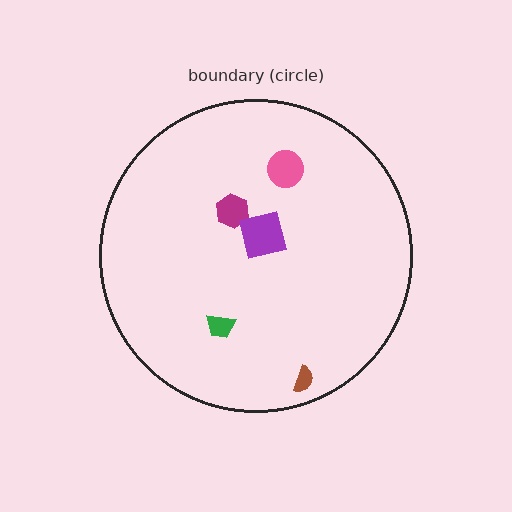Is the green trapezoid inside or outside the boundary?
Inside.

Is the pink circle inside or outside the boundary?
Inside.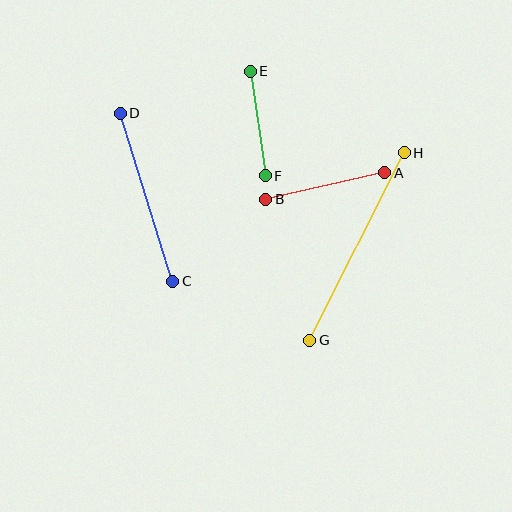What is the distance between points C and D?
The distance is approximately 176 pixels.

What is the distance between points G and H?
The distance is approximately 210 pixels.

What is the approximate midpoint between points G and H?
The midpoint is at approximately (357, 246) pixels.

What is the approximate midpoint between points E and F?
The midpoint is at approximately (258, 123) pixels.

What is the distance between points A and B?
The distance is approximately 122 pixels.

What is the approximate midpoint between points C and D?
The midpoint is at approximately (147, 197) pixels.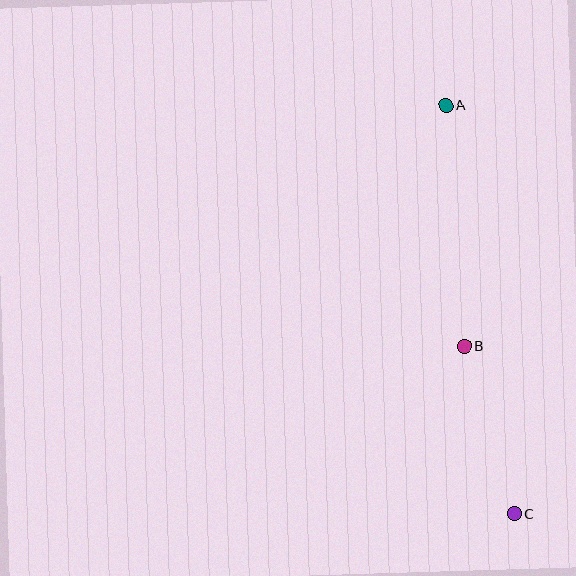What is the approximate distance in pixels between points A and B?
The distance between A and B is approximately 242 pixels.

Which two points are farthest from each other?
Points A and C are farthest from each other.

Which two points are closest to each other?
Points B and C are closest to each other.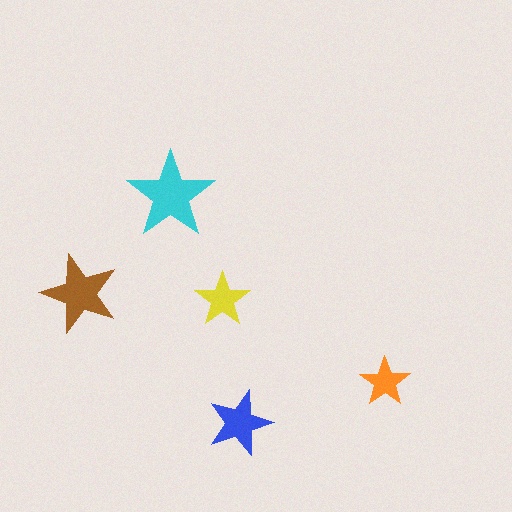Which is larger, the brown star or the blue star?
The brown one.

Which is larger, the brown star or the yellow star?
The brown one.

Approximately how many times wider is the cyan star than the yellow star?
About 1.5 times wider.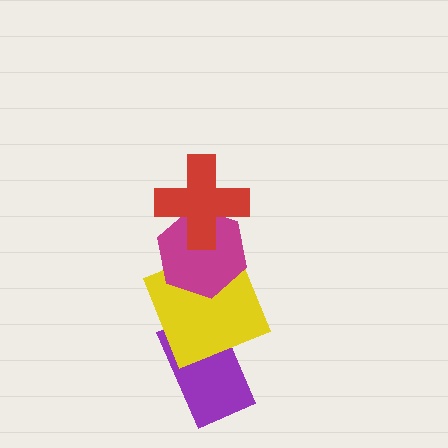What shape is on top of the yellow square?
The magenta hexagon is on top of the yellow square.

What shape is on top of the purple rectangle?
The yellow square is on top of the purple rectangle.